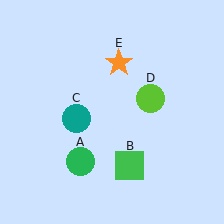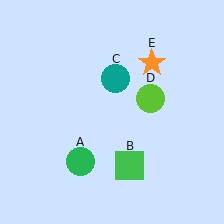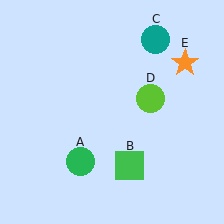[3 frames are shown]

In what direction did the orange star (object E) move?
The orange star (object E) moved right.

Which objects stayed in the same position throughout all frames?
Green circle (object A) and green square (object B) and lime circle (object D) remained stationary.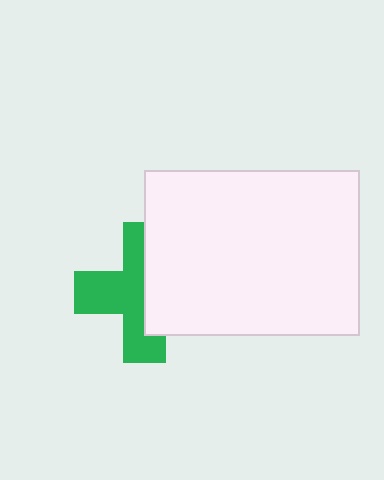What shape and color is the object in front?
The object in front is a white rectangle.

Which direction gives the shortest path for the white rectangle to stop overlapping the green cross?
Moving right gives the shortest separation.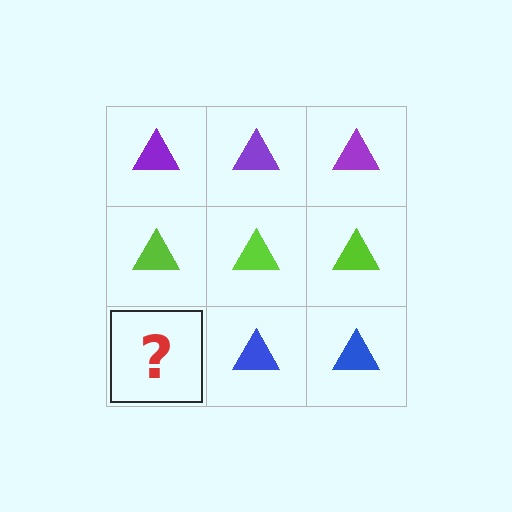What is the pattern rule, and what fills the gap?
The rule is that each row has a consistent color. The gap should be filled with a blue triangle.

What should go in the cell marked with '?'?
The missing cell should contain a blue triangle.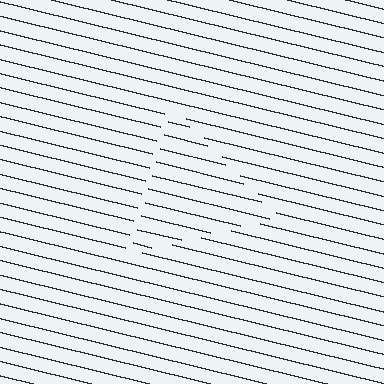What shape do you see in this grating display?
An illusory triangle. The interior of the shape contains the same grating, shifted by half a period — the contour is defined by the phase discontinuity where line-ends from the inner and outer gratings abut.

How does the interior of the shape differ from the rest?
The interior of the shape contains the same grating, shifted by half a period — the contour is defined by the phase discontinuity where line-ends from the inner and outer gratings abut.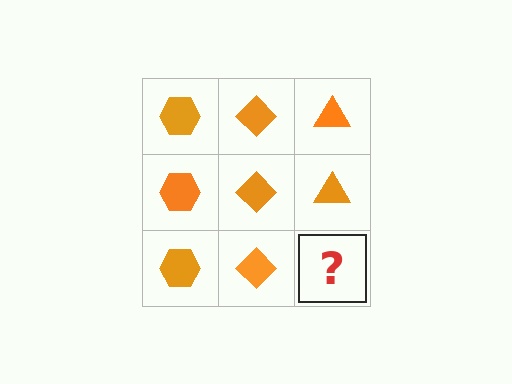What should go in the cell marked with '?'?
The missing cell should contain an orange triangle.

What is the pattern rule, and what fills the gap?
The rule is that each column has a consistent shape. The gap should be filled with an orange triangle.